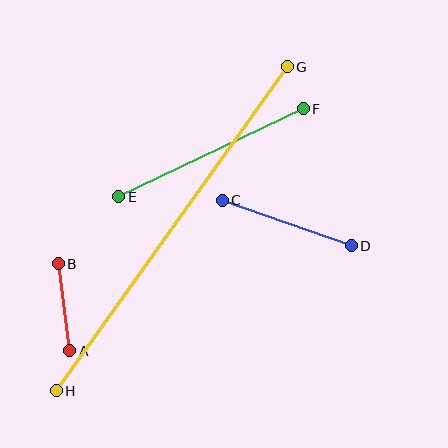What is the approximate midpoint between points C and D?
The midpoint is at approximately (287, 223) pixels.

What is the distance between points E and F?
The distance is approximately 205 pixels.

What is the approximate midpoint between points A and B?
The midpoint is at approximately (64, 307) pixels.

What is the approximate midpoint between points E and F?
The midpoint is at approximately (211, 153) pixels.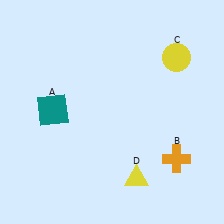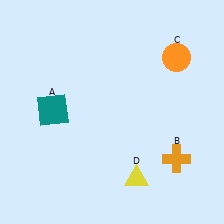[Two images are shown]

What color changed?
The circle (C) changed from yellow in Image 1 to orange in Image 2.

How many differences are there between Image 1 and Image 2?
There is 1 difference between the two images.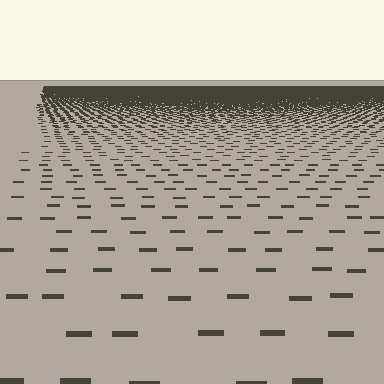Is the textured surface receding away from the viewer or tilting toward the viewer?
The surface is receding away from the viewer. Texture elements get smaller and denser toward the top.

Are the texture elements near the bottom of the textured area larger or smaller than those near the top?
Larger. Near the bottom, elements are closer to the viewer and appear at a bigger on-screen size.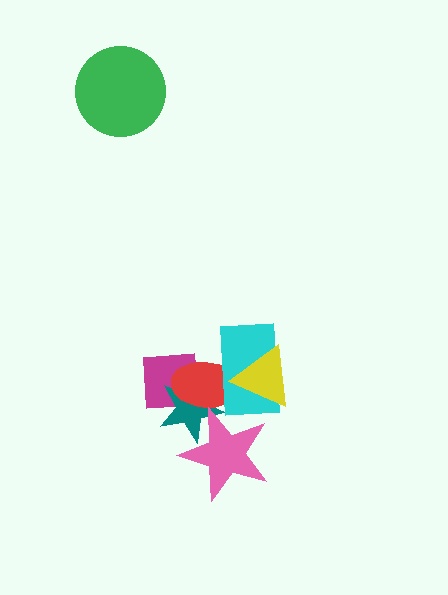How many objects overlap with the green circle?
0 objects overlap with the green circle.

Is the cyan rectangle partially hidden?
Yes, it is partially covered by another shape.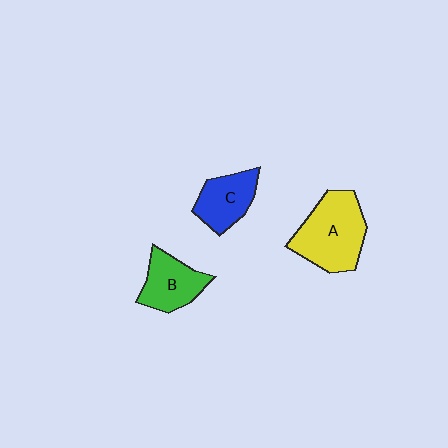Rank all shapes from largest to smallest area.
From largest to smallest: A (yellow), B (green), C (blue).